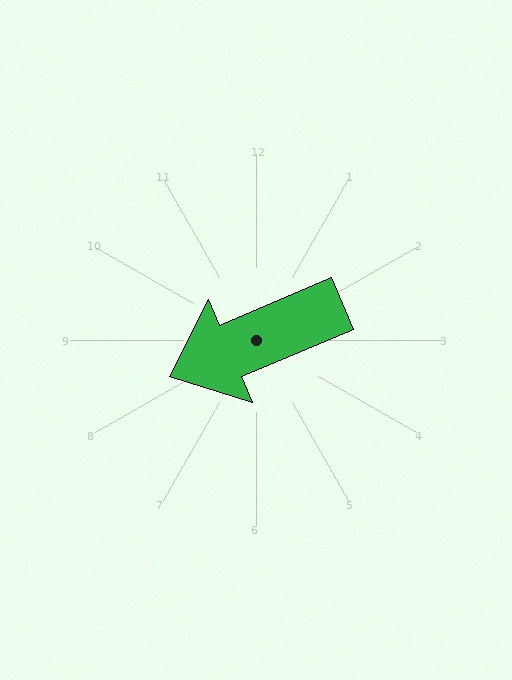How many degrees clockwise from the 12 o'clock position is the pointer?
Approximately 247 degrees.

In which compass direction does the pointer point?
Southwest.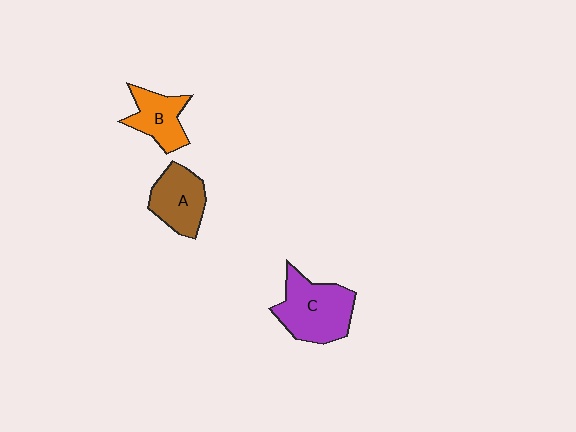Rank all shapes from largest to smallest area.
From largest to smallest: C (purple), A (brown), B (orange).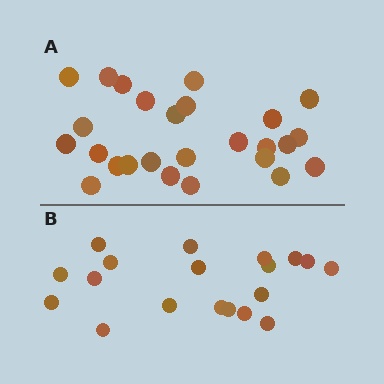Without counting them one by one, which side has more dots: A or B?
Region A (the top region) has more dots.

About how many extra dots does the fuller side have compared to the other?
Region A has roughly 8 or so more dots than region B.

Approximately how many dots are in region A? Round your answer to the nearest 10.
About 30 dots. (The exact count is 26, which rounds to 30.)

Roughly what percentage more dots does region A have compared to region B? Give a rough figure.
About 35% more.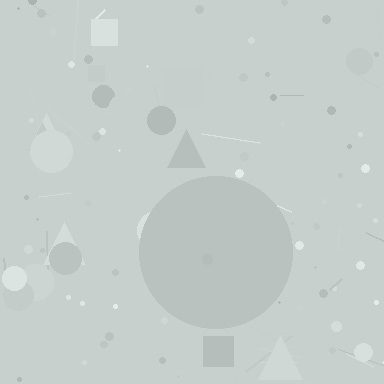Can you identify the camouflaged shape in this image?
The camouflaged shape is a circle.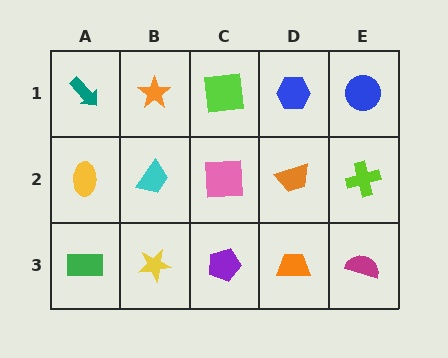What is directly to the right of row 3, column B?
A purple pentagon.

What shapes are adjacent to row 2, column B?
An orange star (row 1, column B), a yellow star (row 3, column B), a yellow ellipse (row 2, column A), a pink square (row 2, column C).